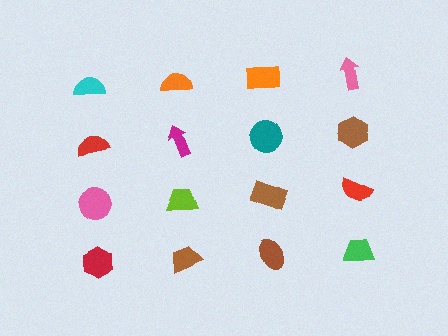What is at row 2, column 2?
A magenta arrow.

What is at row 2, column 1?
A red semicircle.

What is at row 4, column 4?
A green trapezoid.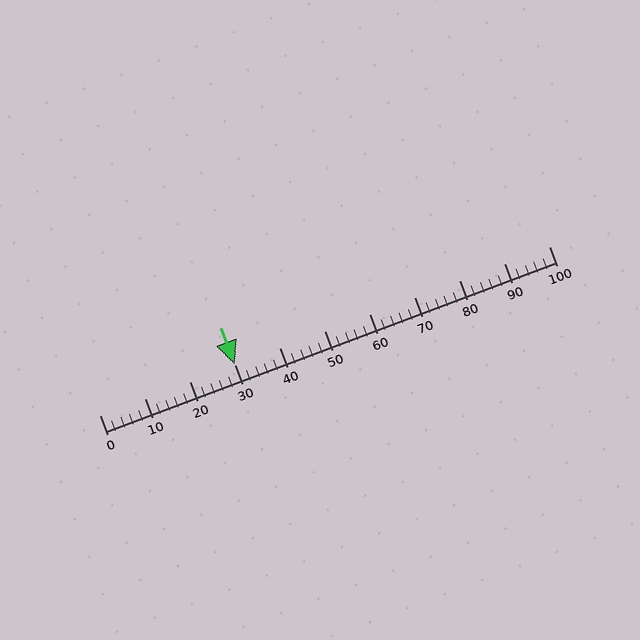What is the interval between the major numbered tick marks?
The major tick marks are spaced 10 units apart.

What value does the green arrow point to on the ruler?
The green arrow points to approximately 30.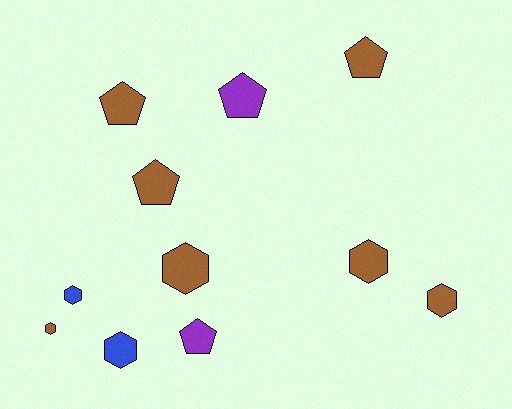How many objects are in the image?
There are 11 objects.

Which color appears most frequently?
Brown, with 7 objects.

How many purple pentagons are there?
There are 2 purple pentagons.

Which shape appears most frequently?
Hexagon, with 6 objects.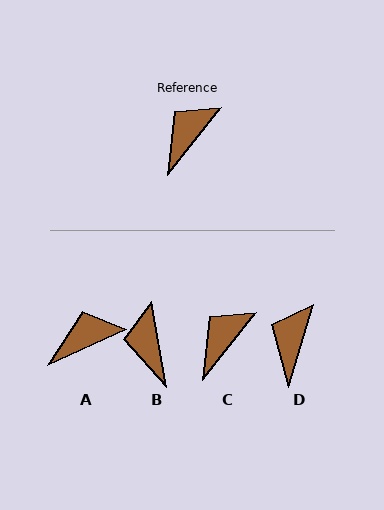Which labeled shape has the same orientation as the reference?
C.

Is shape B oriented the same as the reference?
No, it is off by about 48 degrees.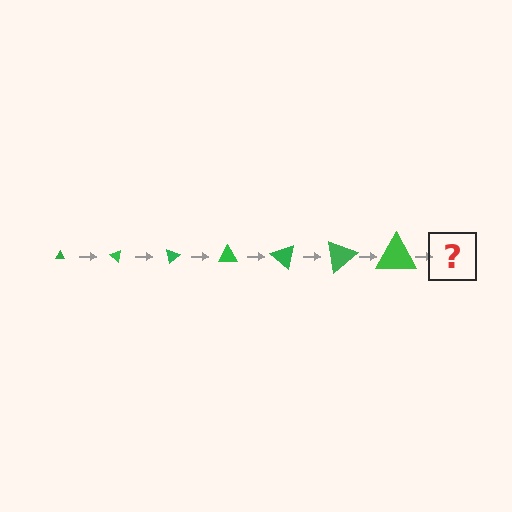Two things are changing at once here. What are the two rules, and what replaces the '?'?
The two rules are that the triangle grows larger each step and it rotates 40 degrees each step. The '?' should be a triangle, larger than the previous one and rotated 280 degrees from the start.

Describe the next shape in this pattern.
It should be a triangle, larger than the previous one and rotated 280 degrees from the start.